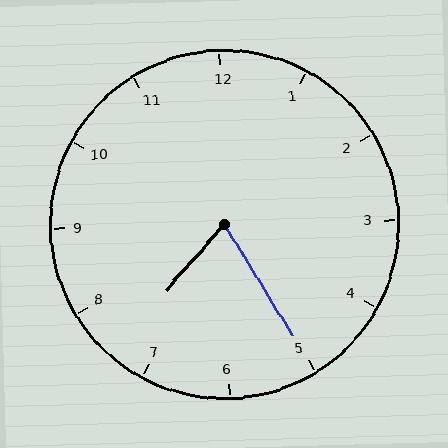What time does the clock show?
7:25.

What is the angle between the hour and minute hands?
Approximately 72 degrees.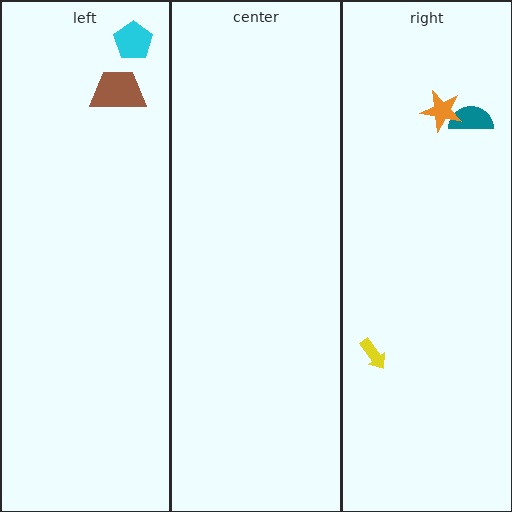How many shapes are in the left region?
2.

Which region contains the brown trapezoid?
The left region.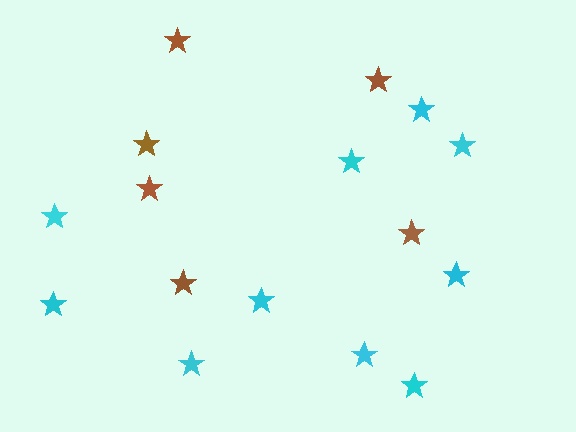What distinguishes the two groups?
There are 2 groups: one group of brown stars (6) and one group of cyan stars (10).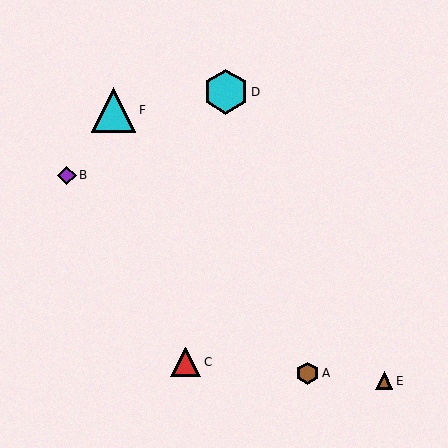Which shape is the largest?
The cyan hexagon (labeled D) is the largest.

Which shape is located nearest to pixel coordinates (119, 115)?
The cyan triangle (labeled F) at (114, 110) is nearest to that location.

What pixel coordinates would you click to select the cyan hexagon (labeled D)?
Click at (226, 92) to select the cyan hexagon D.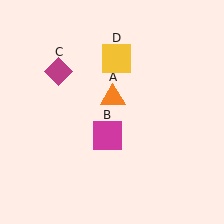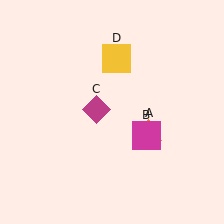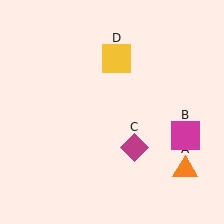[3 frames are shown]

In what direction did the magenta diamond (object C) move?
The magenta diamond (object C) moved down and to the right.